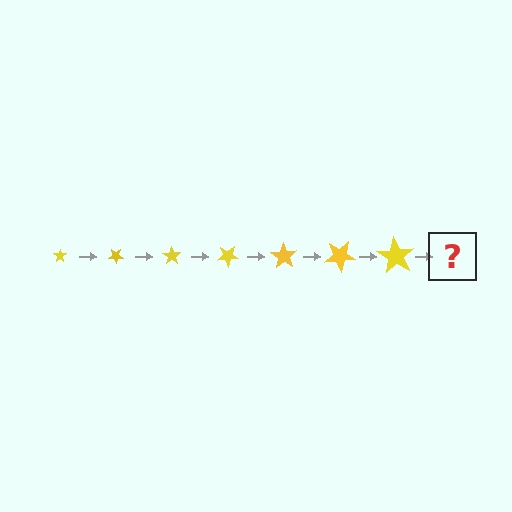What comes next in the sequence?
The next element should be a star, larger than the previous one and rotated 245 degrees from the start.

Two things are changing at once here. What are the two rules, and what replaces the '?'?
The two rules are that the star grows larger each step and it rotates 35 degrees each step. The '?' should be a star, larger than the previous one and rotated 245 degrees from the start.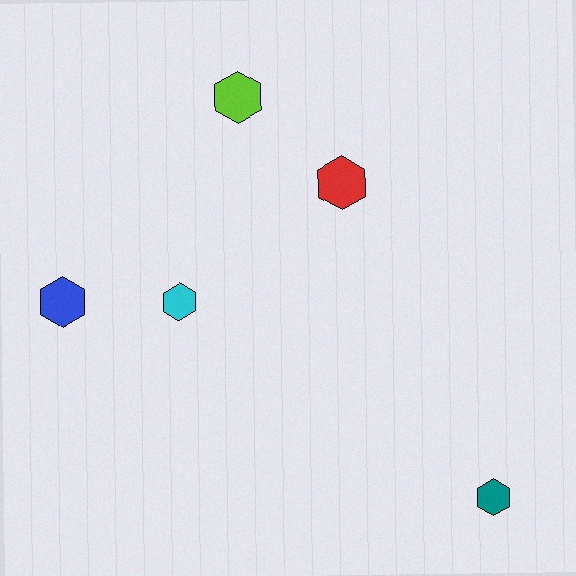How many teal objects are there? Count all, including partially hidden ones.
There is 1 teal object.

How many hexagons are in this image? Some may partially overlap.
There are 5 hexagons.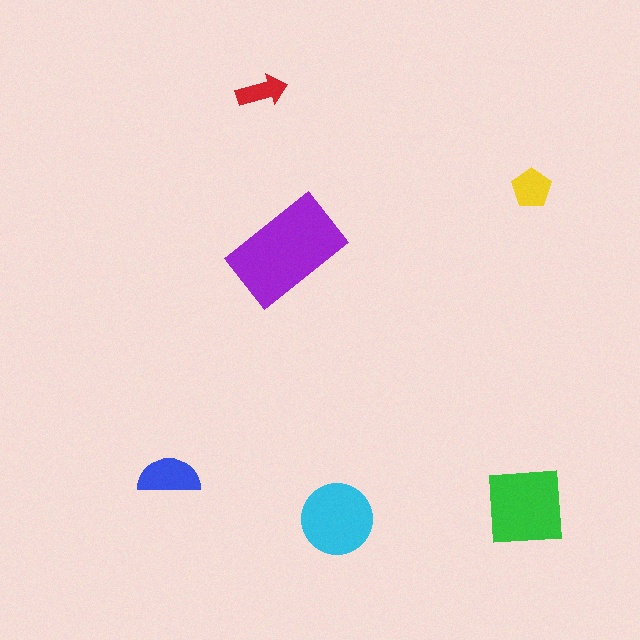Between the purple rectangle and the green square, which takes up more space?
The purple rectangle.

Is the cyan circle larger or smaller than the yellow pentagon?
Larger.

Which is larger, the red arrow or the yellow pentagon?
The yellow pentagon.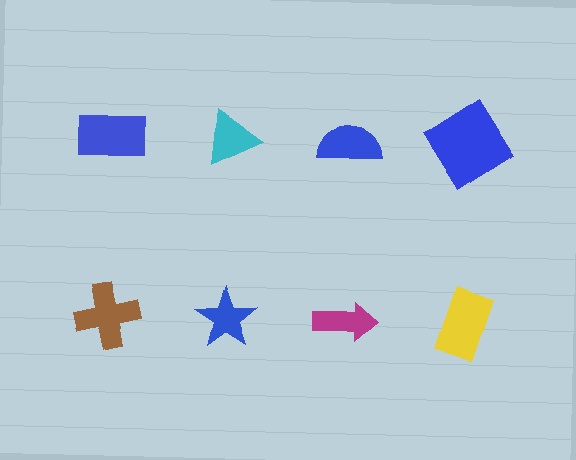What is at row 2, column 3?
A magenta arrow.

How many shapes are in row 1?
4 shapes.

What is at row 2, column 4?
A yellow rectangle.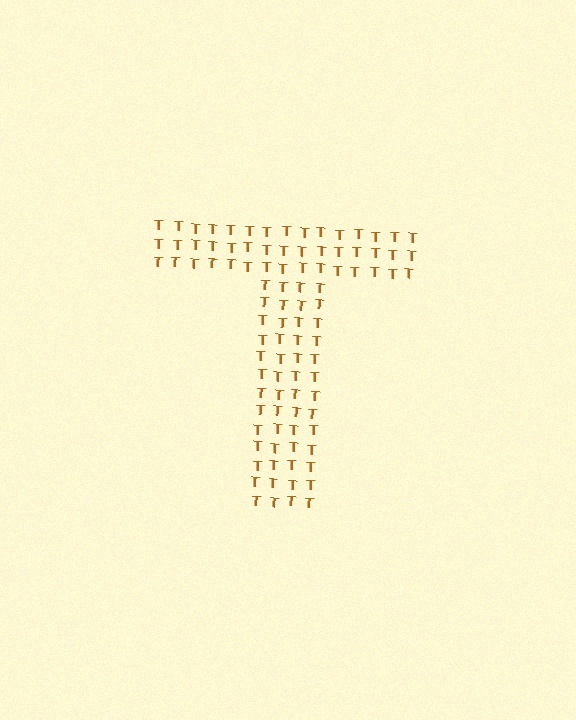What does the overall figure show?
The overall figure shows the letter T.